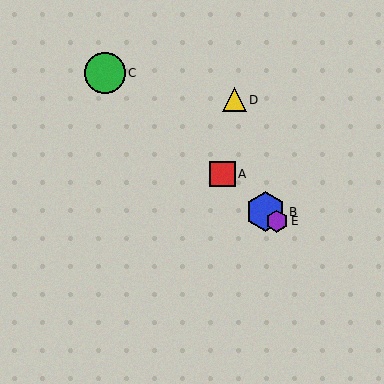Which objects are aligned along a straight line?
Objects A, B, C, E are aligned along a straight line.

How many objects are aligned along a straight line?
4 objects (A, B, C, E) are aligned along a straight line.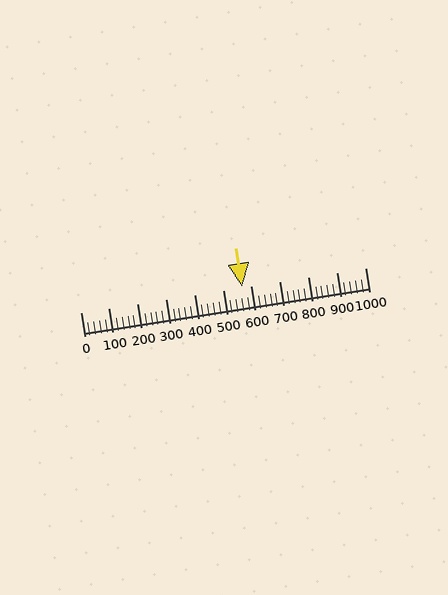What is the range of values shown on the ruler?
The ruler shows values from 0 to 1000.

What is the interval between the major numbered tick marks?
The major tick marks are spaced 100 units apart.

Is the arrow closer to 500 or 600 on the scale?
The arrow is closer to 600.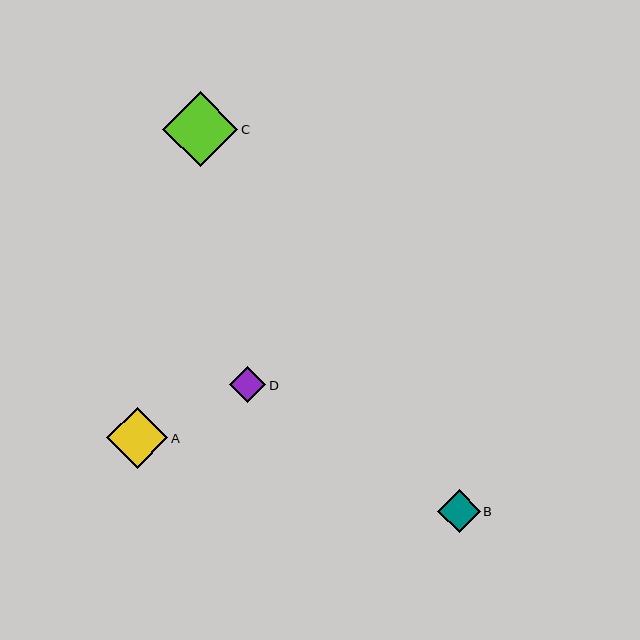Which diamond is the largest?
Diamond C is the largest with a size of approximately 75 pixels.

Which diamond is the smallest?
Diamond D is the smallest with a size of approximately 36 pixels.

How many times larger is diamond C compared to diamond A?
Diamond C is approximately 1.2 times the size of diamond A.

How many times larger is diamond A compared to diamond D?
Diamond A is approximately 1.7 times the size of diamond D.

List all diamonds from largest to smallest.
From largest to smallest: C, A, B, D.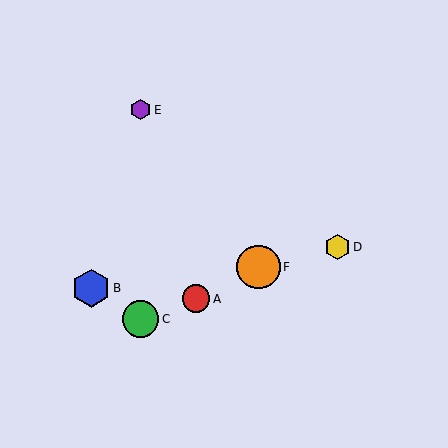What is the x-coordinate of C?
Object C is at x≈141.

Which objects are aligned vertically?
Objects C, E are aligned vertically.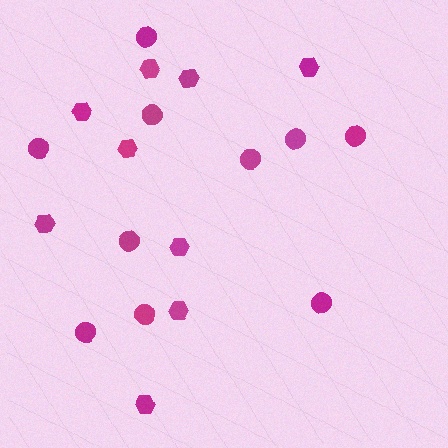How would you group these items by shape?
There are 2 groups: one group of hexagons (9) and one group of circles (10).